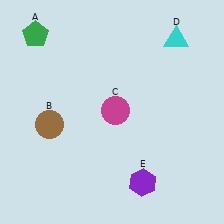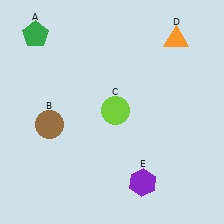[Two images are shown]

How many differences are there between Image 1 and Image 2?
There are 2 differences between the two images.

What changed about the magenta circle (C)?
In Image 1, C is magenta. In Image 2, it changed to lime.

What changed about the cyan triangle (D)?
In Image 1, D is cyan. In Image 2, it changed to orange.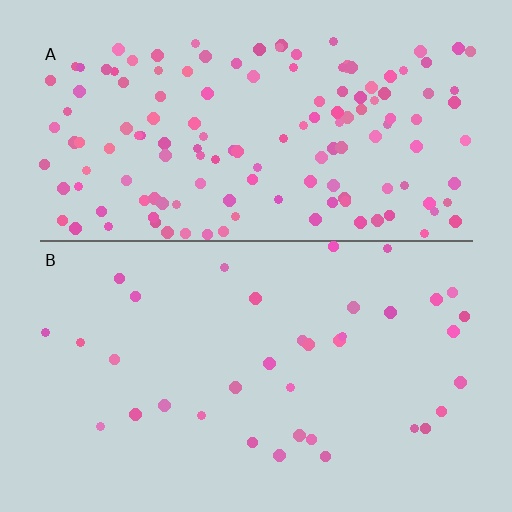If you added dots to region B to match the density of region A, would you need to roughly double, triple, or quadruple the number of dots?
Approximately quadruple.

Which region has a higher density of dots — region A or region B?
A (the top).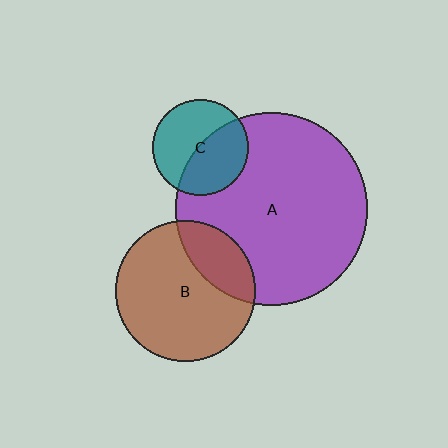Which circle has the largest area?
Circle A (purple).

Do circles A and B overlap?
Yes.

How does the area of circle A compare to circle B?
Approximately 1.9 times.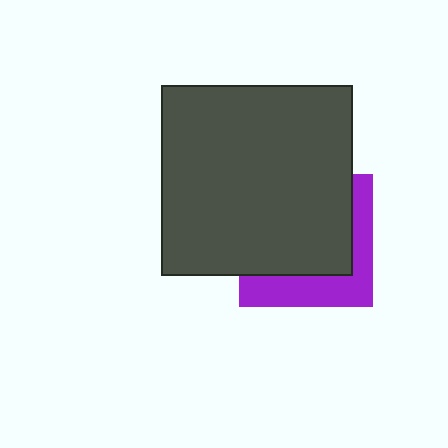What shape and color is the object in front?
The object in front is a dark gray square.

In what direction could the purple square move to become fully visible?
The purple square could move toward the lower-right. That would shift it out from behind the dark gray square entirely.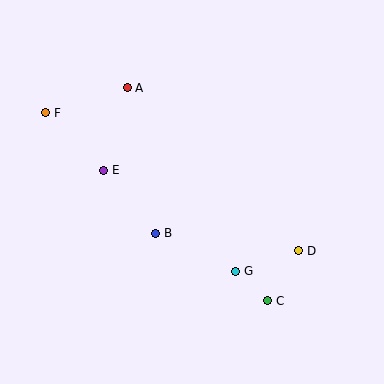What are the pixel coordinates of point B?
Point B is at (156, 233).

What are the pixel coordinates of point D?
Point D is at (299, 251).